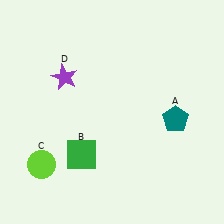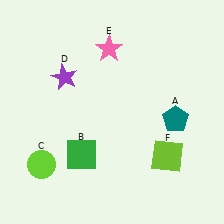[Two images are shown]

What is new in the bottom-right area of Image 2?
A lime square (F) was added in the bottom-right area of Image 2.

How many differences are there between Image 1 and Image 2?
There are 2 differences between the two images.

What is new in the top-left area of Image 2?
A pink star (E) was added in the top-left area of Image 2.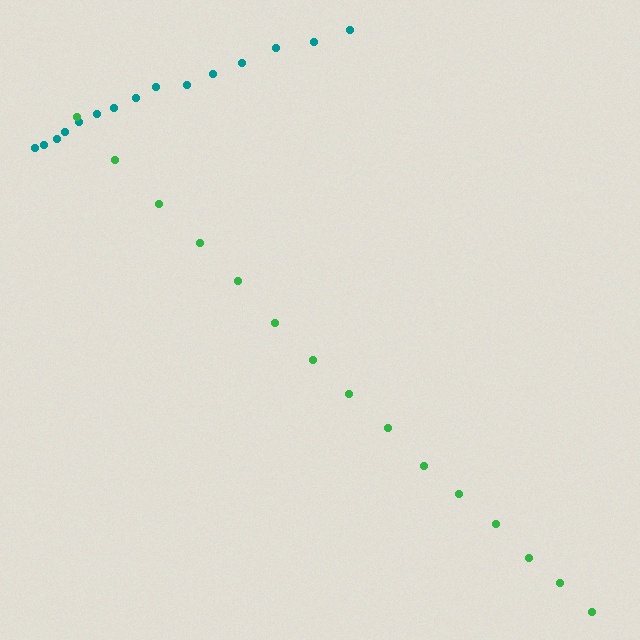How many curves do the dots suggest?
There are 2 distinct paths.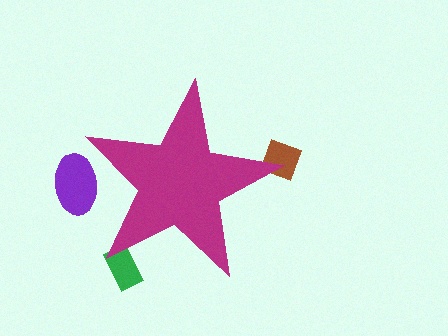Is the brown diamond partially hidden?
Yes, the brown diamond is partially hidden behind the magenta star.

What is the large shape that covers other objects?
A magenta star.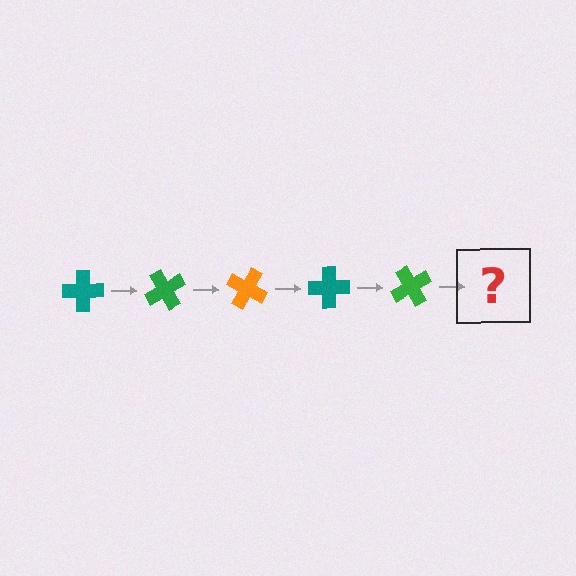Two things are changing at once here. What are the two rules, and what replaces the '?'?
The two rules are that it rotates 60 degrees each step and the color cycles through teal, green, and orange. The '?' should be an orange cross, rotated 300 degrees from the start.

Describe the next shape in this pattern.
It should be an orange cross, rotated 300 degrees from the start.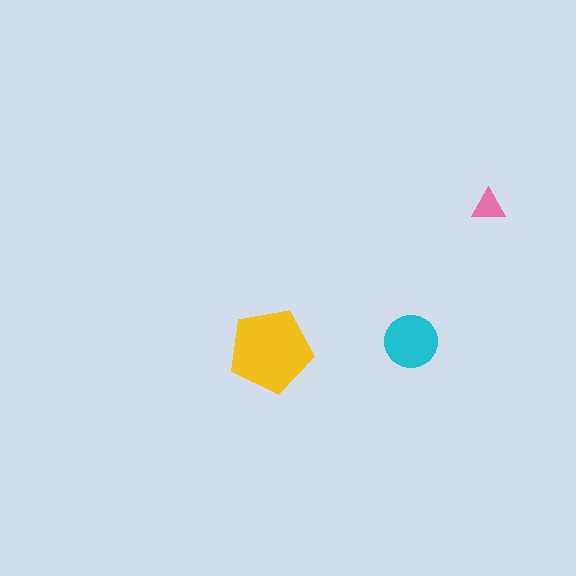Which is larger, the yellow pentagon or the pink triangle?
The yellow pentagon.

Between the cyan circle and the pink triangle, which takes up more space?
The cyan circle.